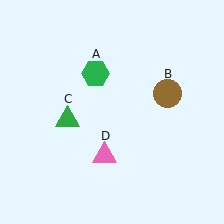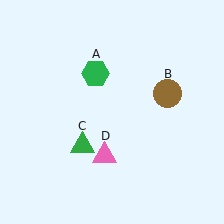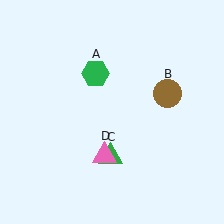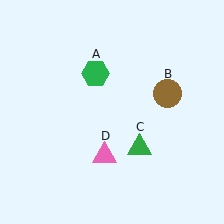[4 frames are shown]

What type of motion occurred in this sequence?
The green triangle (object C) rotated counterclockwise around the center of the scene.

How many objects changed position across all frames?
1 object changed position: green triangle (object C).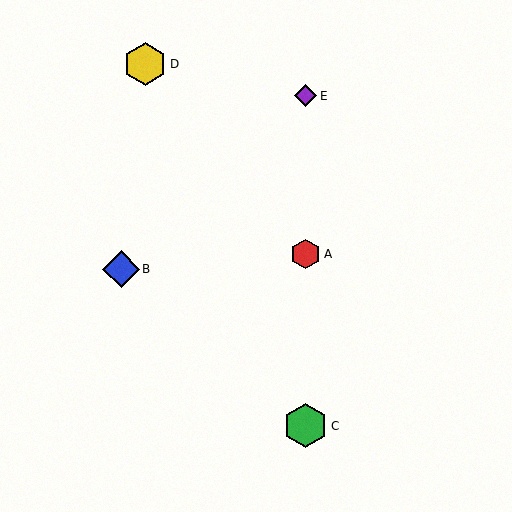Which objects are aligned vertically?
Objects A, C, E are aligned vertically.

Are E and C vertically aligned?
Yes, both are at x≈306.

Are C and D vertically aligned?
No, C is at x≈306 and D is at x≈145.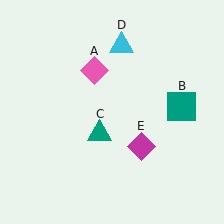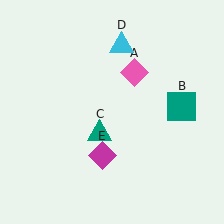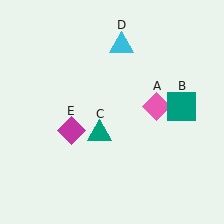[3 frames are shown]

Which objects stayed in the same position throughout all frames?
Teal square (object B) and teal triangle (object C) and cyan triangle (object D) remained stationary.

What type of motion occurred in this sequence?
The pink diamond (object A), magenta diamond (object E) rotated clockwise around the center of the scene.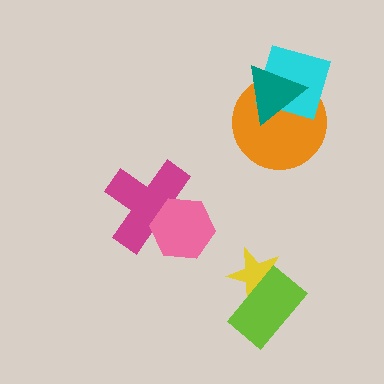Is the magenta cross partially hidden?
Yes, it is partially covered by another shape.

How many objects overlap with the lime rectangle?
1 object overlaps with the lime rectangle.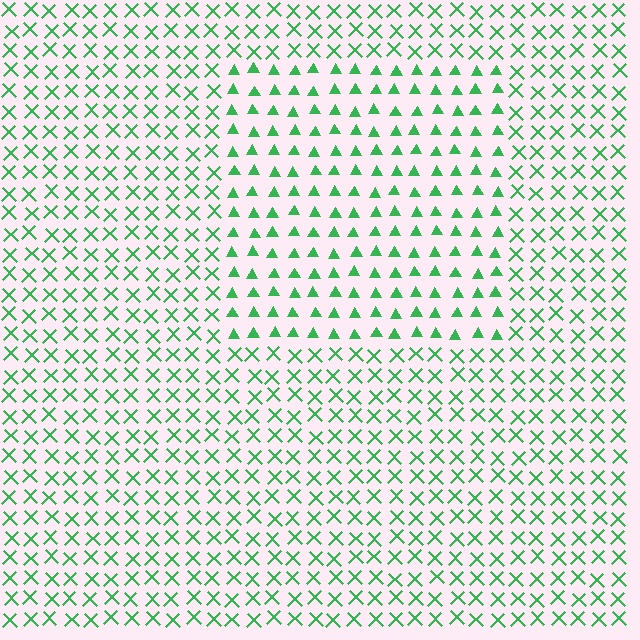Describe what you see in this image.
The image is filled with small green elements arranged in a uniform grid. A rectangle-shaped region contains triangles, while the surrounding area contains X marks. The boundary is defined purely by the change in element shape.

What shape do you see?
I see a rectangle.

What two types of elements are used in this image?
The image uses triangles inside the rectangle region and X marks outside it.